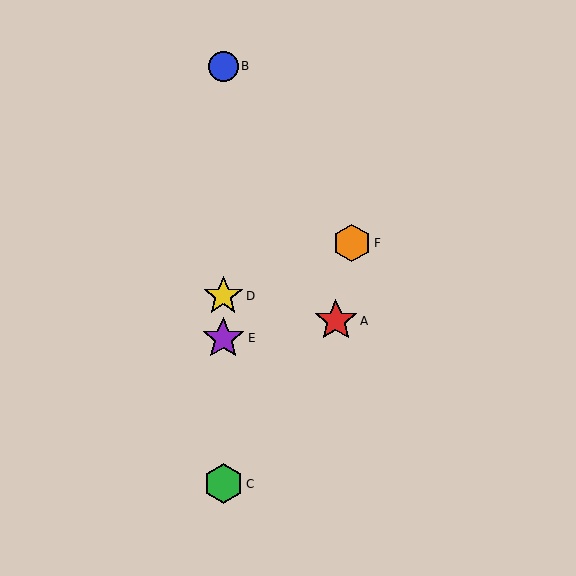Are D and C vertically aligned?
Yes, both are at x≈223.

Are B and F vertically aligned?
No, B is at x≈223 and F is at x≈352.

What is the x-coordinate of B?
Object B is at x≈223.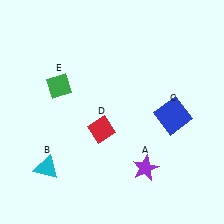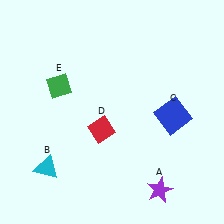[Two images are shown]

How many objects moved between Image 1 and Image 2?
1 object moved between the two images.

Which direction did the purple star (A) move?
The purple star (A) moved down.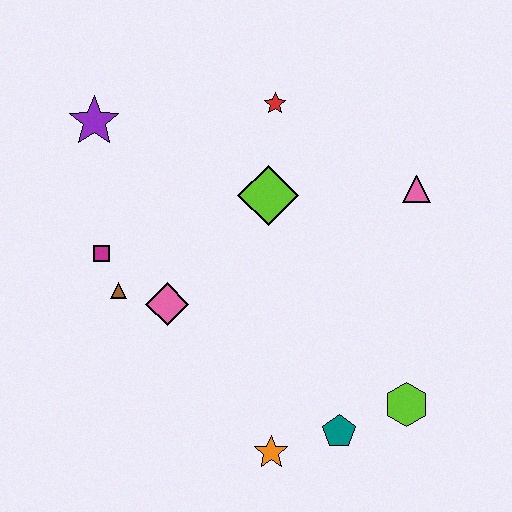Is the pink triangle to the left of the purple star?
No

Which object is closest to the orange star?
The teal pentagon is closest to the orange star.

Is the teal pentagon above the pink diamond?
No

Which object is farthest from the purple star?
The lime hexagon is farthest from the purple star.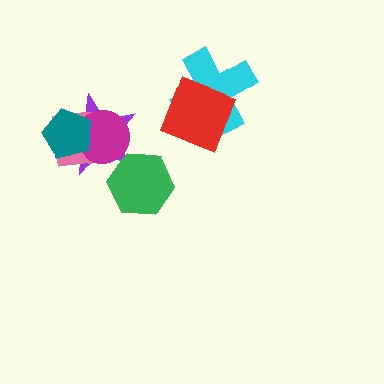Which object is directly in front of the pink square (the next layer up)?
The magenta circle is directly in front of the pink square.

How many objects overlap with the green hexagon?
1 object overlaps with the green hexagon.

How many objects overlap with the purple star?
4 objects overlap with the purple star.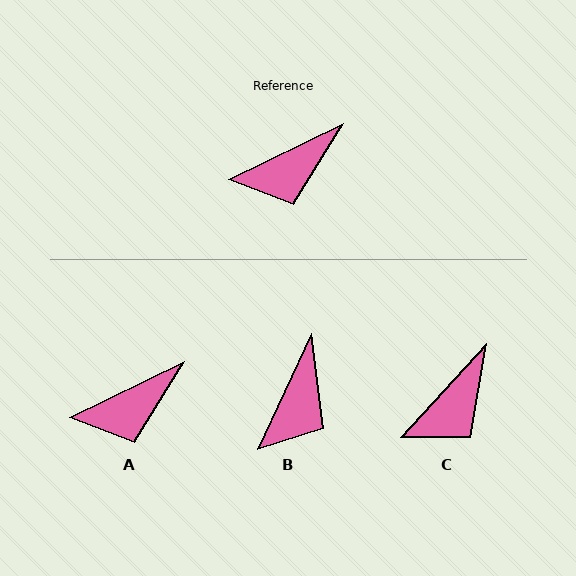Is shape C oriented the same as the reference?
No, it is off by about 21 degrees.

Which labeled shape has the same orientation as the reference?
A.